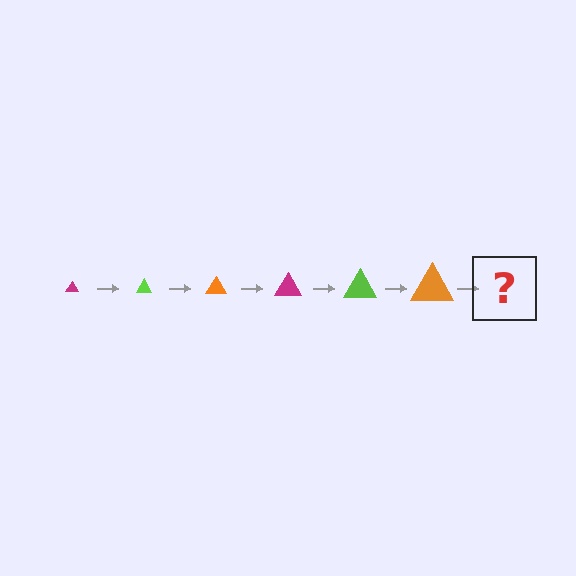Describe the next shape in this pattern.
It should be a magenta triangle, larger than the previous one.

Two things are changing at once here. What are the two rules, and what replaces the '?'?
The two rules are that the triangle grows larger each step and the color cycles through magenta, lime, and orange. The '?' should be a magenta triangle, larger than the previous one.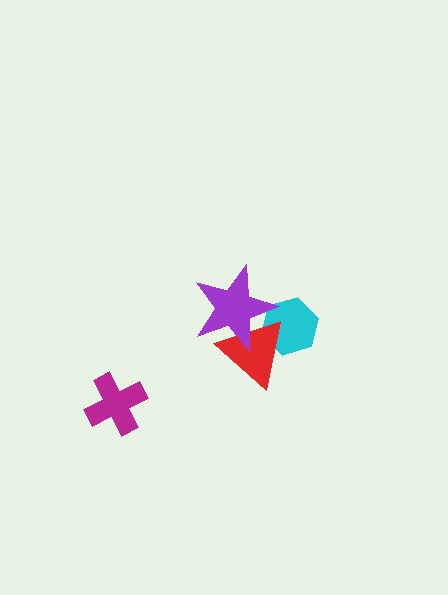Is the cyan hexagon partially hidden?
Yes, it is partially covered by another shape.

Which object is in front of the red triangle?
The purple star is in front of the red triangle.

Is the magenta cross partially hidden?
No, no other shape covers it.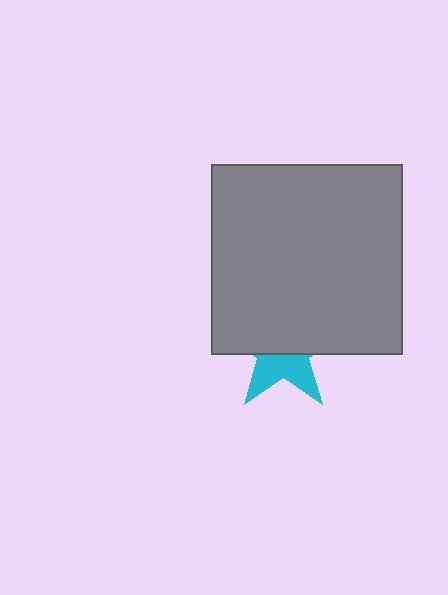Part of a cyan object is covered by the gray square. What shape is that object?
It is a star.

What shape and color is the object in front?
The object in front is a gray square.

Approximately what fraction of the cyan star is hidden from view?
Roughly 60% of the cyan star is hidden behind the gray square.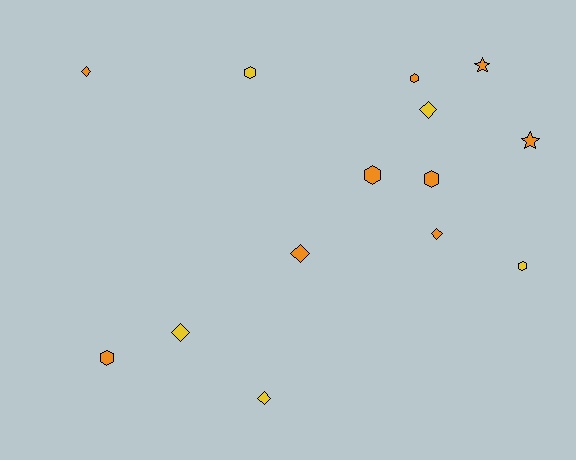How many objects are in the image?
There are 14 objects.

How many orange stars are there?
There are 2 orange stars.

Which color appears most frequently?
Orange, with 9 objects.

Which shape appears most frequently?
Diamond, with 6 objects.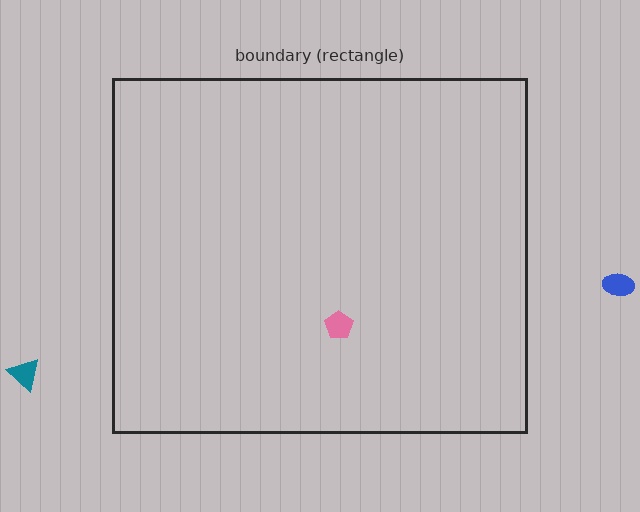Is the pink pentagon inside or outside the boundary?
Inside.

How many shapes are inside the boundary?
1 inside, 2 outside.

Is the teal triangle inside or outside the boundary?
Outside.